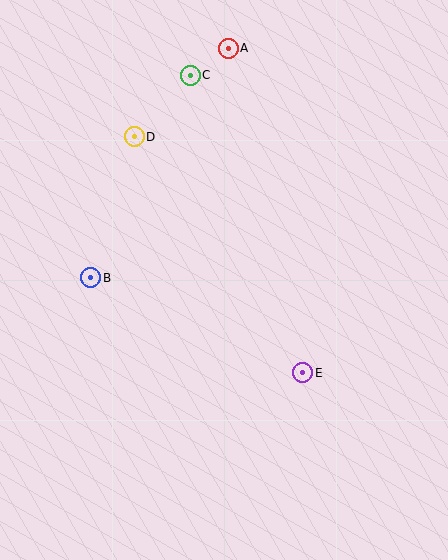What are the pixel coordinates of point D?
Point D is at (134, 137).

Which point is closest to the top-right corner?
Point A is closest to the top-right corner.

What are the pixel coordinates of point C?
Point C is at (190, 75).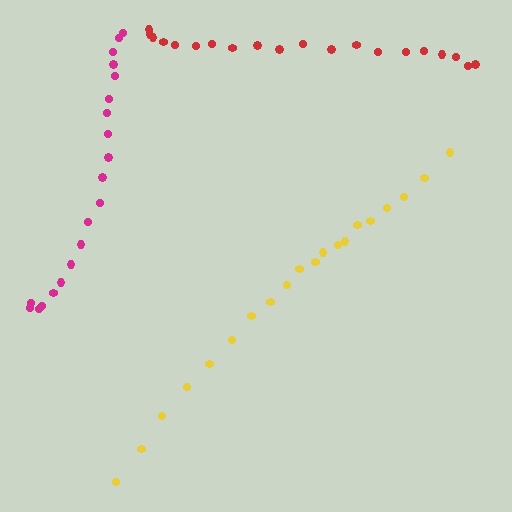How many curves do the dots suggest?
There are 3 distinct paths.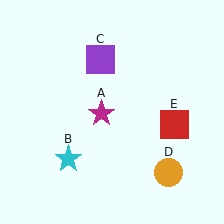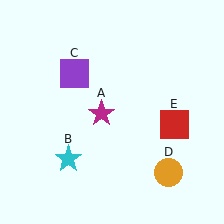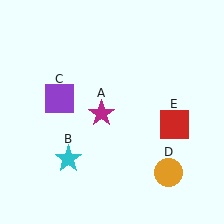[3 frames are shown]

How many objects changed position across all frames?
1 object changed position: purple square (object C).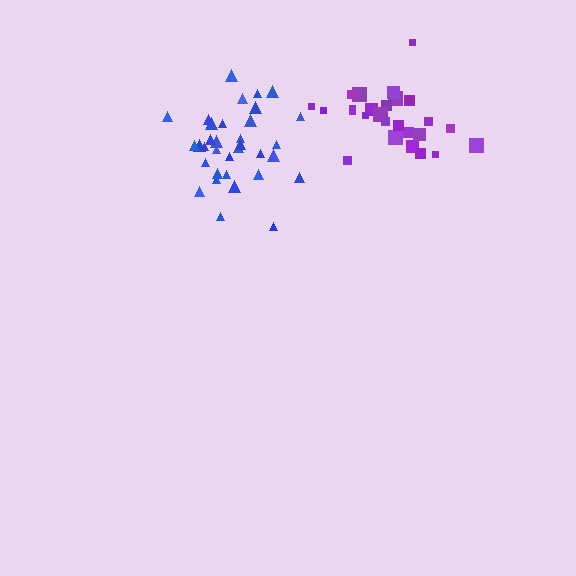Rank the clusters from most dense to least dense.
purple, blue.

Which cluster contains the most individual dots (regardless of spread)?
Blue (34).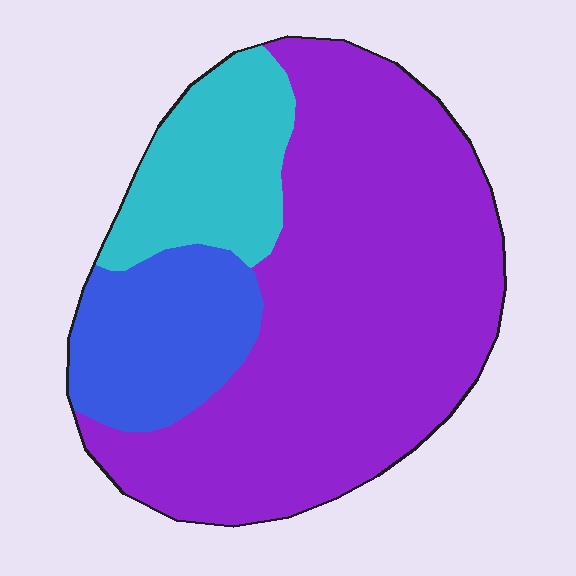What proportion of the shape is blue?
Blue covers roughly 15% of the shape.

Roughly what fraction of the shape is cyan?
Cyan takes up about one sixth (1/6) of the shape.